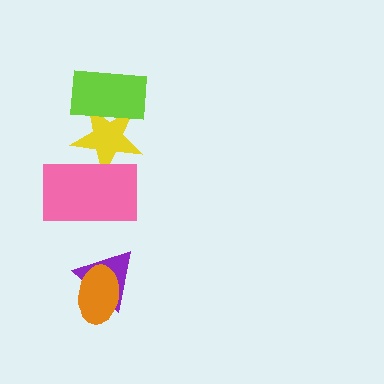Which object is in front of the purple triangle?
The orange ellipse is in front of the purple triangle.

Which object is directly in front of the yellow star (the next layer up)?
The lime rectangle is directly in front of the yellow star.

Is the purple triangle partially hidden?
Yes, it is partially covered by another shape.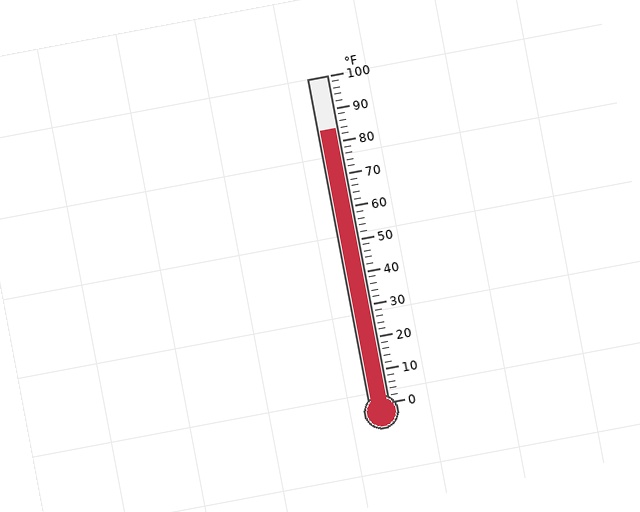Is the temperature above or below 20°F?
The temperature is above 20°F.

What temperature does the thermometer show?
The thermometer shows approximately 84°F.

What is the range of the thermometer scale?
The thermometer scale ranges from 0°F to 100°F.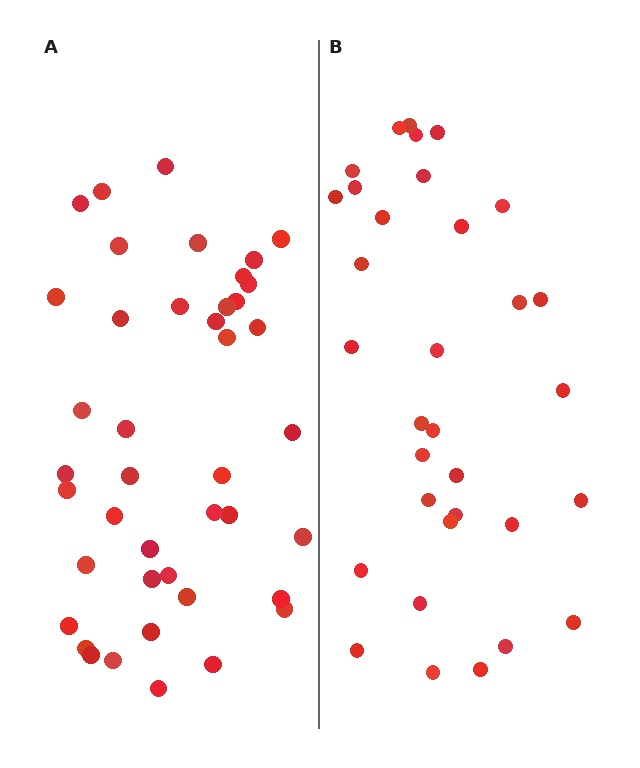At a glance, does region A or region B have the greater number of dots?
Region A (the left region) has more dots.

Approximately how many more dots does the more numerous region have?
Region A has roughly 8 or so more dots than region B.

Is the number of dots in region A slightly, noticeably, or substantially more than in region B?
Region A has noticeably more, but not dramatically so. The ratio is roughly 1.3 to 1.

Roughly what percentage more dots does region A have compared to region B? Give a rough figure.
About 25% more.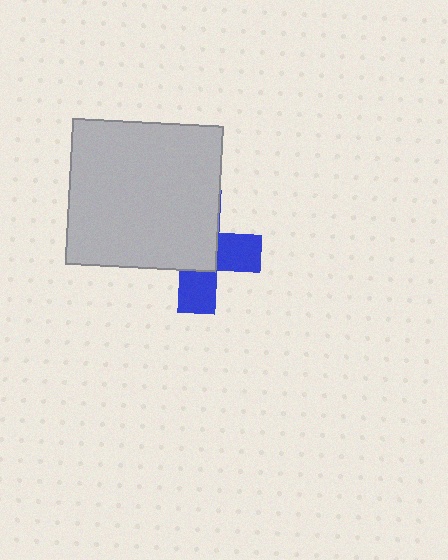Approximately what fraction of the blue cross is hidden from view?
Roughly 58% of the blue cross is hidden behind the light gray rectangle.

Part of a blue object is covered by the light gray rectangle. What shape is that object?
It is a cross.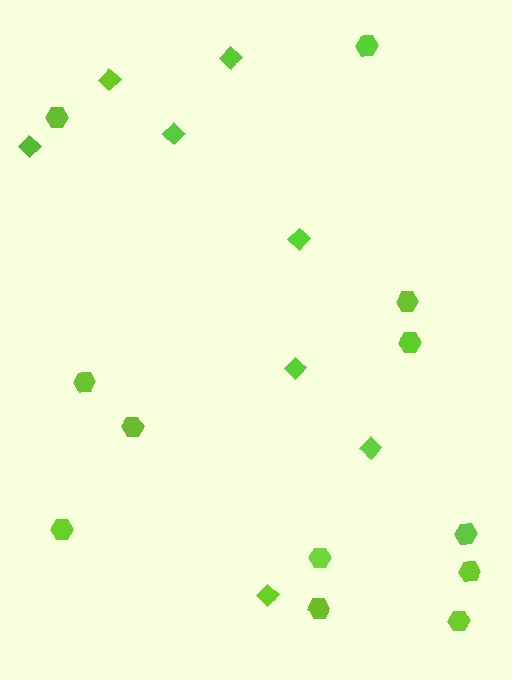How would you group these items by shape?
There are 2 groups: one group of hexagons (12) and one group of diamonds (8).